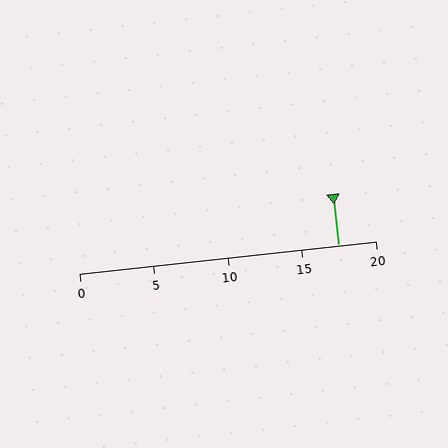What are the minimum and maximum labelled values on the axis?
The axis runs from 0 to 20.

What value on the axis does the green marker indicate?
The marker indicates approximately 17.5.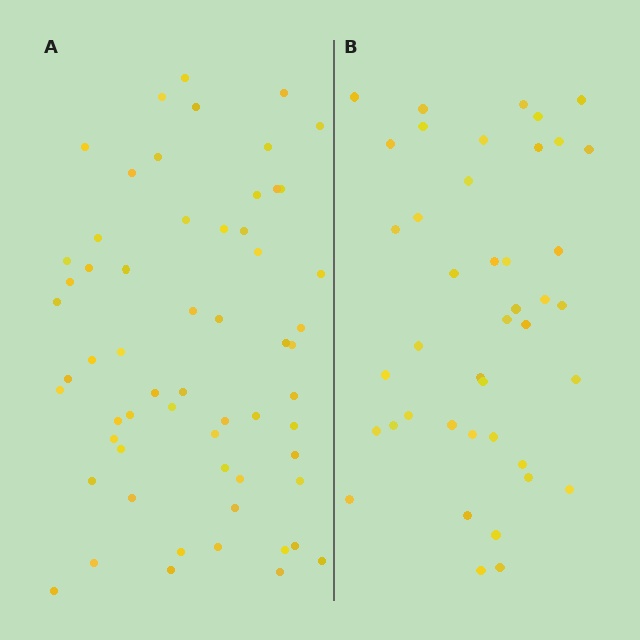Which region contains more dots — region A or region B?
Region A (the left region) has more dots.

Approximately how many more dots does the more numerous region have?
Region A has approximately 20 more dots than region B.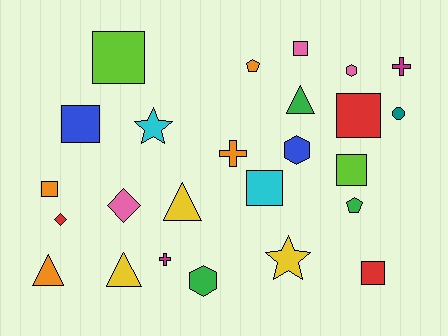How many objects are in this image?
There are 25 objects.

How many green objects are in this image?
There are 3 green objects.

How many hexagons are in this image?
There are 3 hexagons.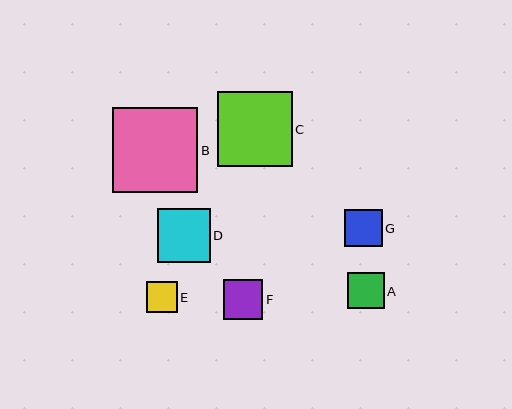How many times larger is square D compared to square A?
Square D is approximately 1.5 times the size of square A.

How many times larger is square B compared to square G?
Square B is approximately 2.3 times the size of square G.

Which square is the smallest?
Square E is the smallest with a size of approximately 31 pixels.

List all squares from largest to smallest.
From largest to smallest: B, C, D, F, G, A, E.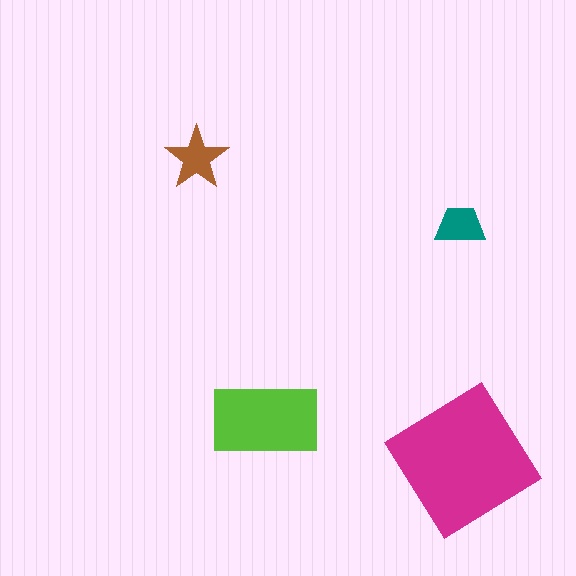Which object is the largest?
The magenta diamond.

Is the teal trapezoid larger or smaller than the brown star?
Smaller.